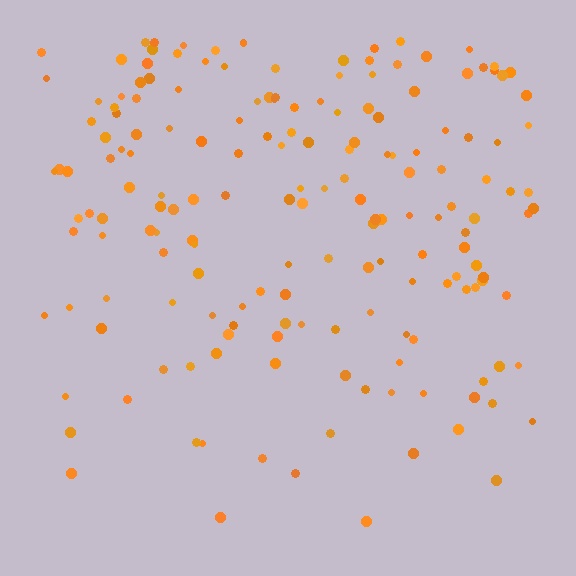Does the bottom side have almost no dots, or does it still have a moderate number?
Still a moderate number, just noticeably fewer than the top.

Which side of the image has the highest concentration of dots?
The top.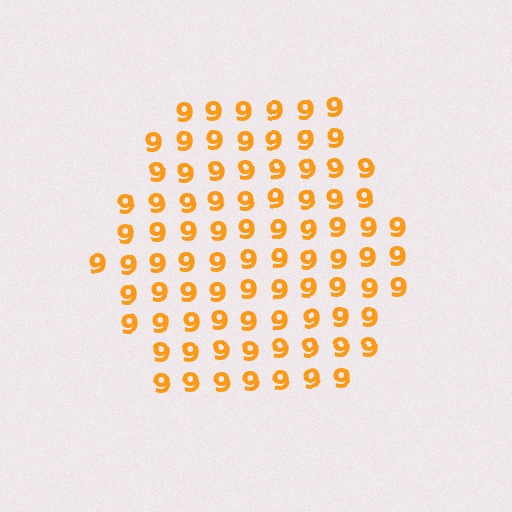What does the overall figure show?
The overall figure shows a hexagon.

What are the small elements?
The small elements are digit 9's.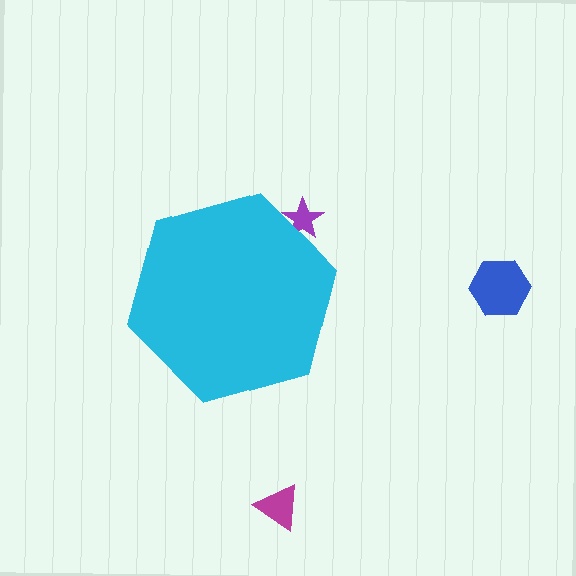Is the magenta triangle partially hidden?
No, the magenta triangle is fully visible.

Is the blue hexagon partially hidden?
No, the blue hexagon is fully visible.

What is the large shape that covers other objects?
A cyan hexagon.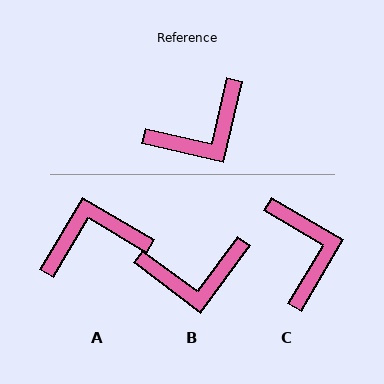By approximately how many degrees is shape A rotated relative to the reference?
Approximately 163 degrees counter-clockwise.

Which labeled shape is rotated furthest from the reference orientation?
A, about 163 degrees away.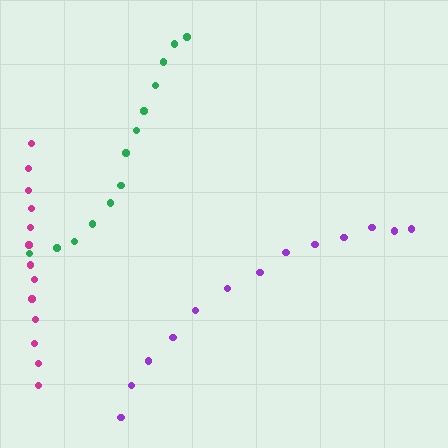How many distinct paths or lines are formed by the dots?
There are 3 distinct paths.